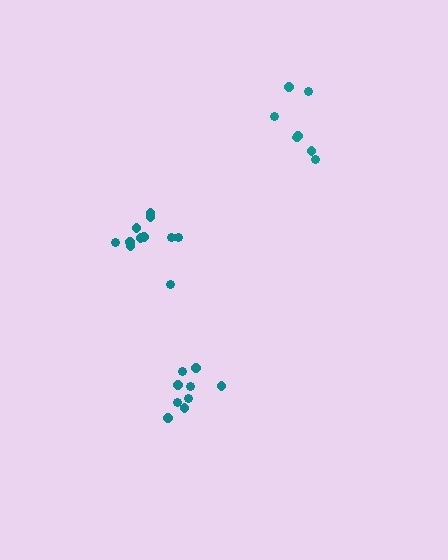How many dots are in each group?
Group 1: 11 dots, Group 2: 9 dots, Group 3: 7 dots (27 total).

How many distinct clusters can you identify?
There are 3 distinct clusters.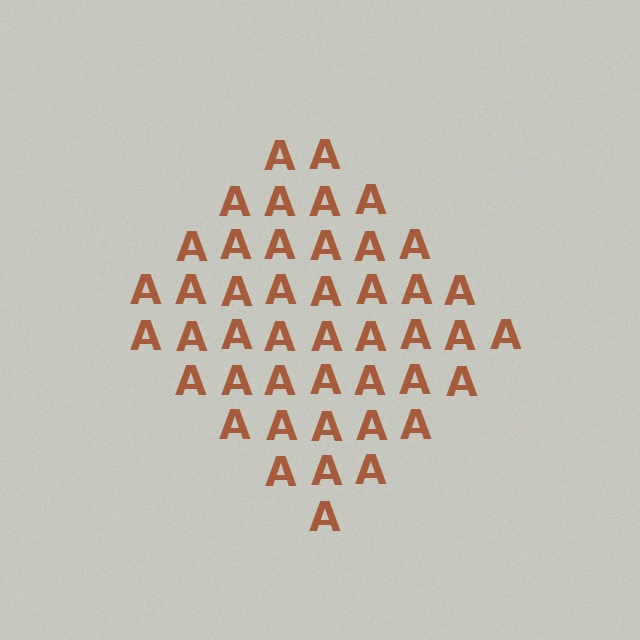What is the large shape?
The large shape is a diamond.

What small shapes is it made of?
It is made of small letter A's.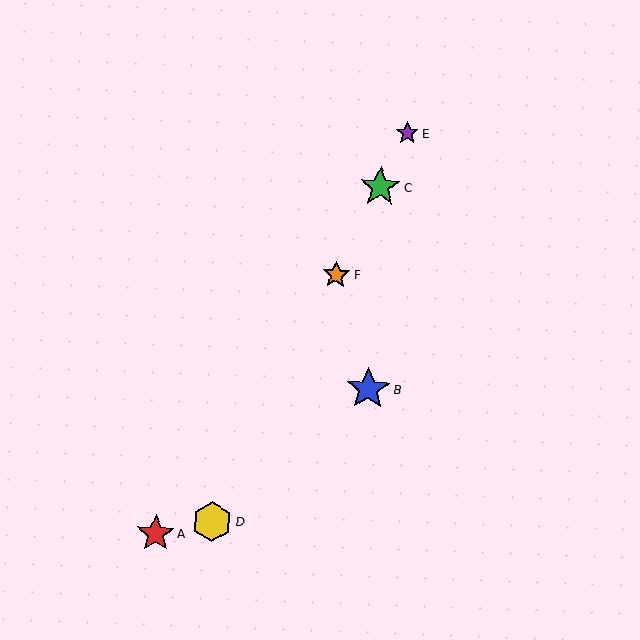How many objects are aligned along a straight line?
4 objects (C, D, E, F) are aligned along a straight line.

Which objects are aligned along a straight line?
Objects C, D, E, F are aligned along a straight line.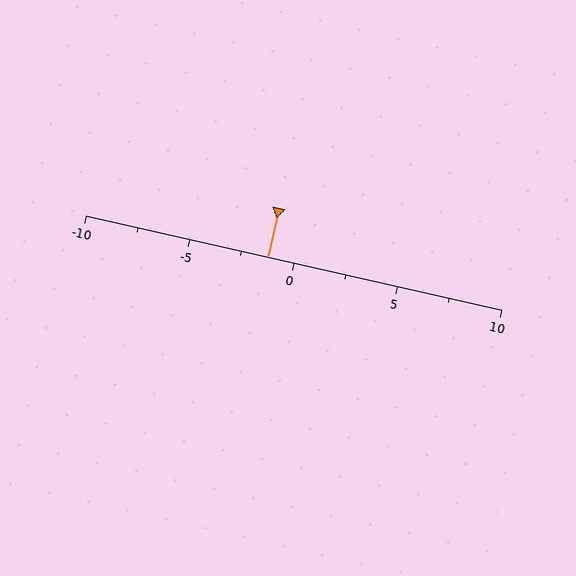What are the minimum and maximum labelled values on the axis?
The axis runs from -10 to 10.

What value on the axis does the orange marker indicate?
The marker indicates approximately -1.2.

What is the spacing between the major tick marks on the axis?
The major ticks are spaced 5 apart.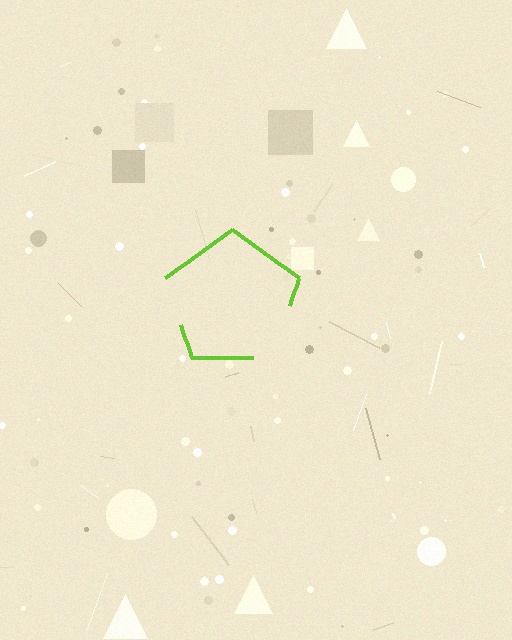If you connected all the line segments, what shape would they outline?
They would outline a pentagon.